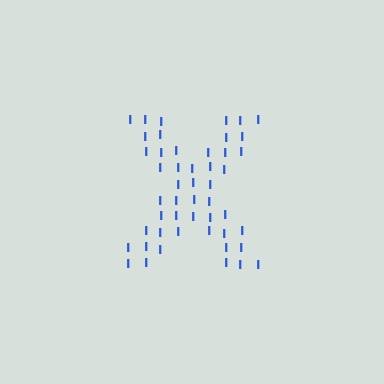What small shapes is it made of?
It is made of small letter I's.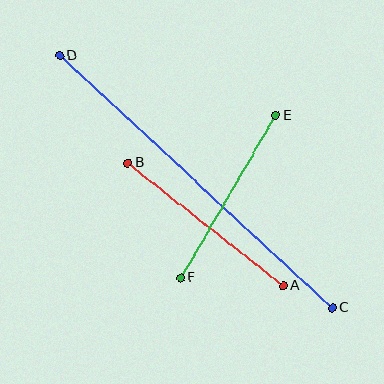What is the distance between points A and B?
The distance is approximately 198 pixels.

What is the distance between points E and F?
The distance is approximately 188 pixels.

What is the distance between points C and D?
The distance is approximately 371 pixels.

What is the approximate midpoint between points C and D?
The midpoint is at approximately (196, 181) pixels.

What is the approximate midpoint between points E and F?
The midpoint is at approximately (228, 197) pixels.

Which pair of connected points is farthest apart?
Points C and D are farthest apart.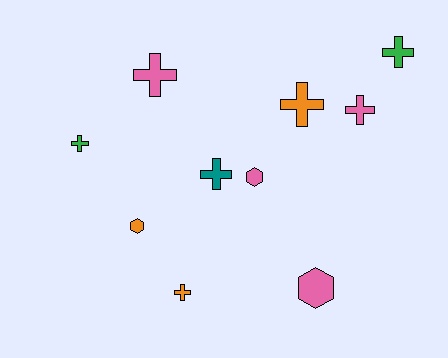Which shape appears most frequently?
Cross, with 7 objects.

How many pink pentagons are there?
There are no pink pentagons.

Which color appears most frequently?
Pink, with 4 objects.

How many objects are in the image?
There are 10 objects.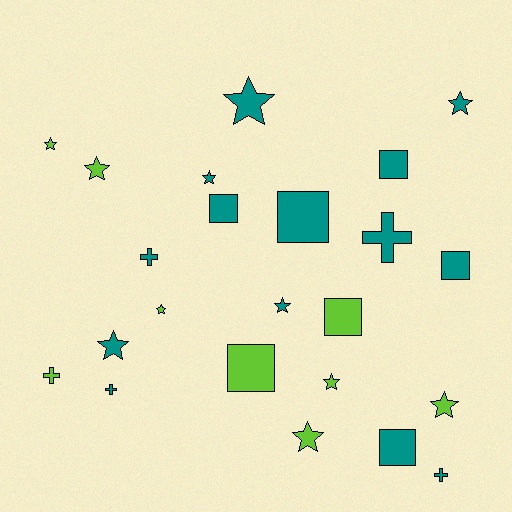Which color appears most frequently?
Teal, with 14 objects.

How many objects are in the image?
There are 23 objects.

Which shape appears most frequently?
Star, with 11 objects.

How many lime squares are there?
There are 2 lime squares.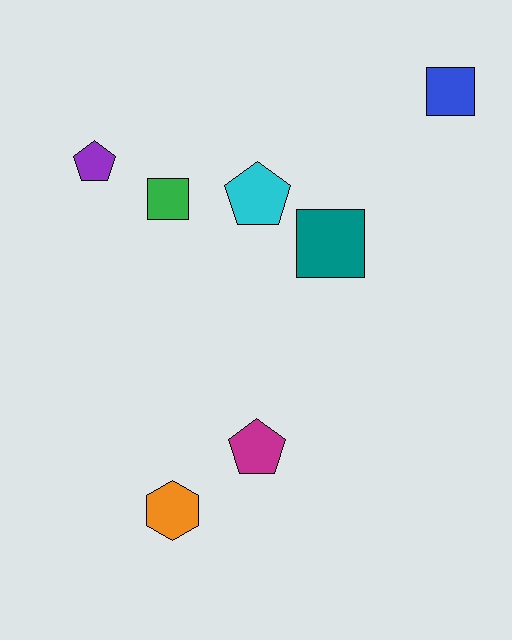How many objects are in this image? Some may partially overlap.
There are 7 objects.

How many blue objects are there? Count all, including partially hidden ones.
There is 1 blue object.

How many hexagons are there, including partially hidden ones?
There is 1 hexagon.